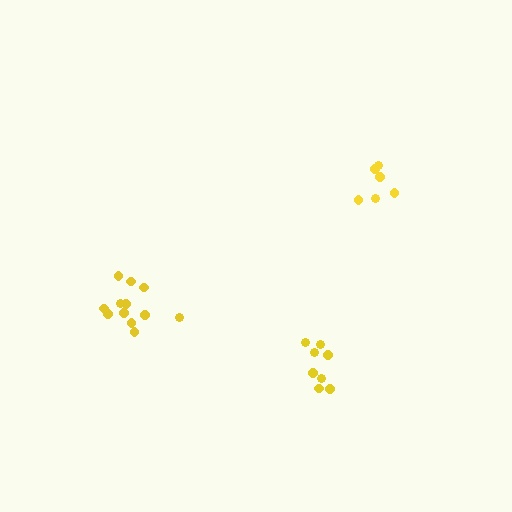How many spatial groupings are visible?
There are 3 spatial groupings.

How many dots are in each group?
Group 1: 12 dots, Group 2: 8 dots, Group 3: 6 dots (26 total).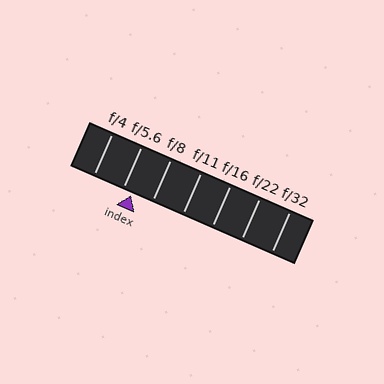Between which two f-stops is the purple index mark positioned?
The index mark is between f/5.6 and f/8.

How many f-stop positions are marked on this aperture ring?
There are 7 f-stop positions marked.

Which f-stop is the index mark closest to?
The index mark is closest to f/5.6.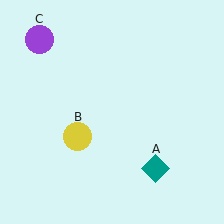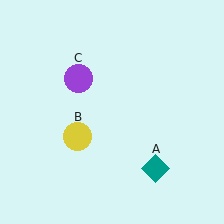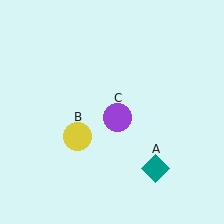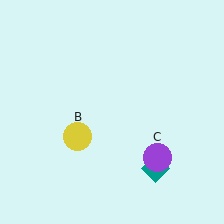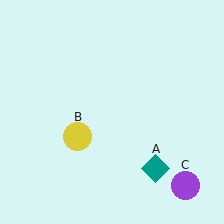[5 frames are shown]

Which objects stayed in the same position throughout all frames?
Teal diamond (object A) and yellow circle (object B) remained stationary.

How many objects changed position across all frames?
1 object changed position: purple circle (object C).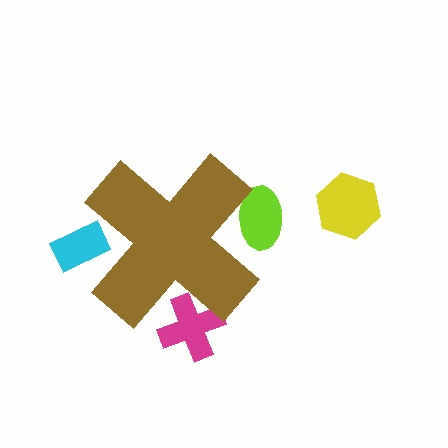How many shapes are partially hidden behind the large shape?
3 shapes are partially hidden.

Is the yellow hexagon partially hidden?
No, the yellow hexagon is fully visible.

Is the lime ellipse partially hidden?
Yes, the lime ellipse is partially hidden behind the brown cross.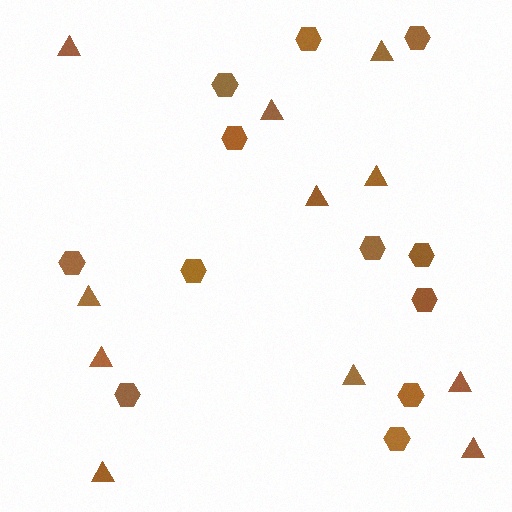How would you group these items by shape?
There are 2 groups: one group of triangles (11) and one group of hexagons (12).